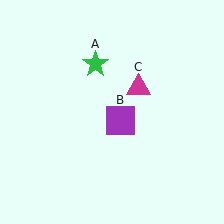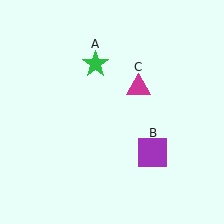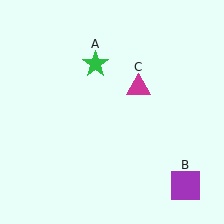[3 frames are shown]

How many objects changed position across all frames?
1 object changed position: purple square (object B).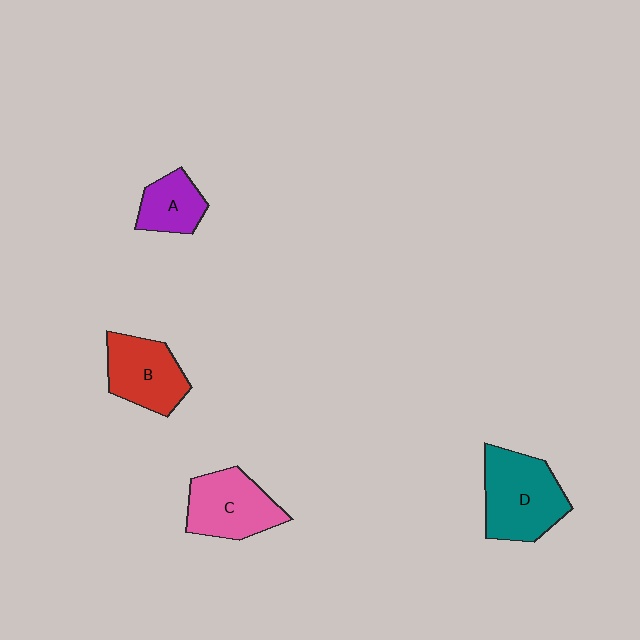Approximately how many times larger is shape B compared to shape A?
Approximately 1.5 times.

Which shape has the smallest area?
Shape A (purple).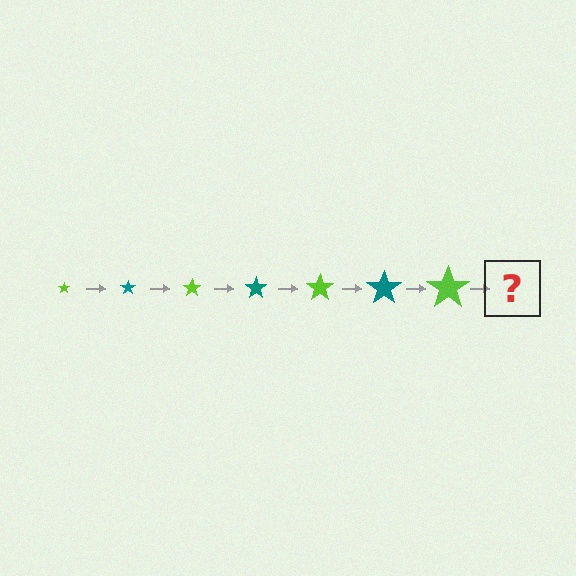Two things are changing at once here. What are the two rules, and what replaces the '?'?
The two rules are that the star grows larger each step and the color cycles through lime and teal. The '?' should be a teal star, larger than the previous one.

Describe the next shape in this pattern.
It should be a teal star, larger than the previous one.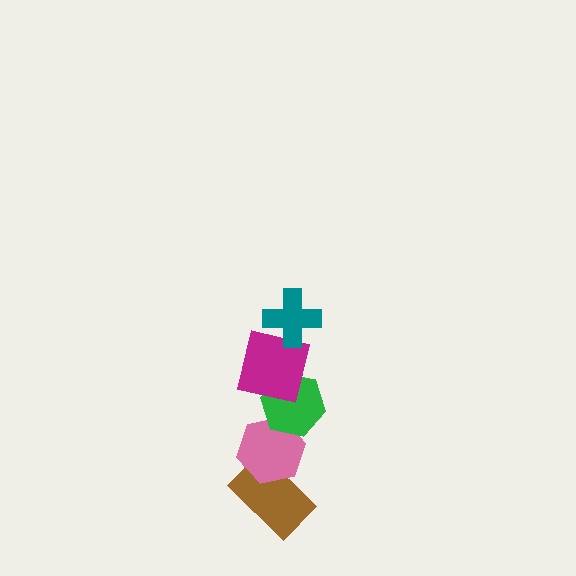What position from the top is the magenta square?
The magenta square is 2nd from the top.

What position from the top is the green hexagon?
The green hexagon is 3rd from the top.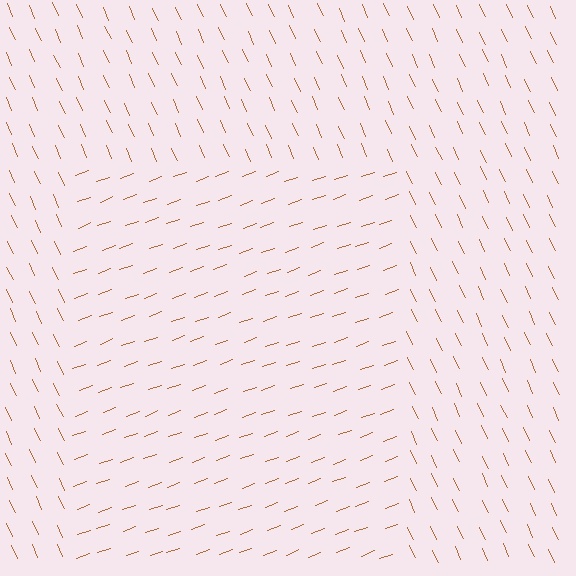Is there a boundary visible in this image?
Yes, there is a texture boundary formed by a change in line orientation.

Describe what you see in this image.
The image is filled with small brown line segments. A rectangle region in the image has lines oriented differently from the surrounding lines, creating a visible texture boundary.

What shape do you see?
I see a rectangle.